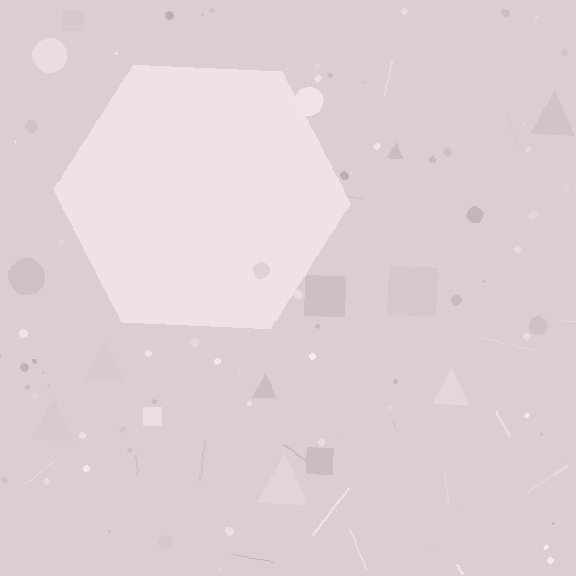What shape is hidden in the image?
A hexagon is hidden in the image.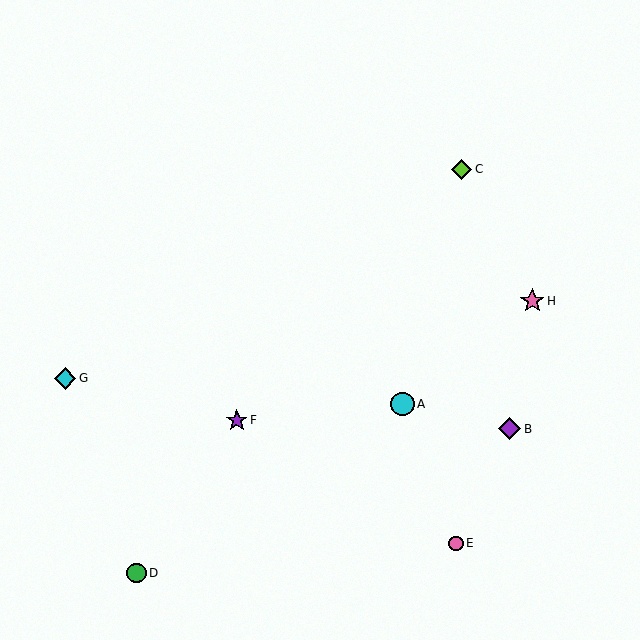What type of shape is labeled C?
Shape C is a lime diamond.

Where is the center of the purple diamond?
The center of the purple diamond is at (510, 429).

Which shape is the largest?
The cyan circle (labeled A) is the largest.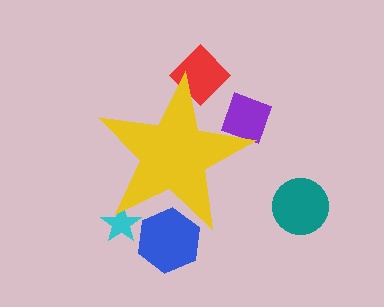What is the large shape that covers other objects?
A yellow star.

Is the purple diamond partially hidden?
Yes, the purple diamond is partially hidden behind the yellow star.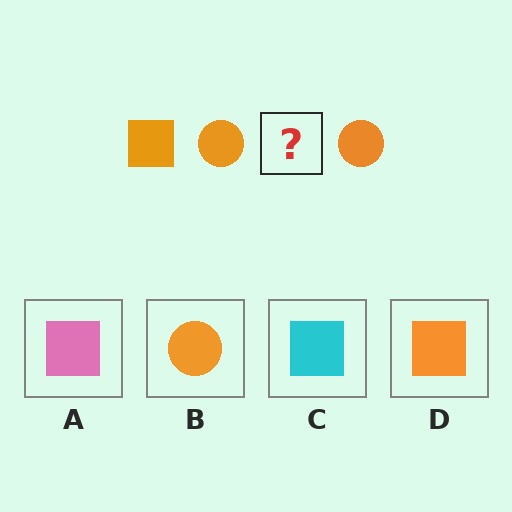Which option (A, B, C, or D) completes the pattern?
D.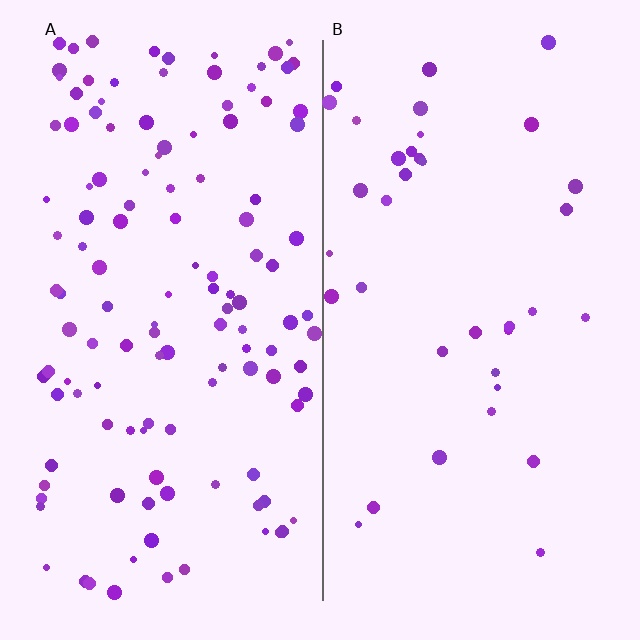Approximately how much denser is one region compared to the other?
Approximately 3.4× — region A over region B.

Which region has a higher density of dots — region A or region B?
A (the left).